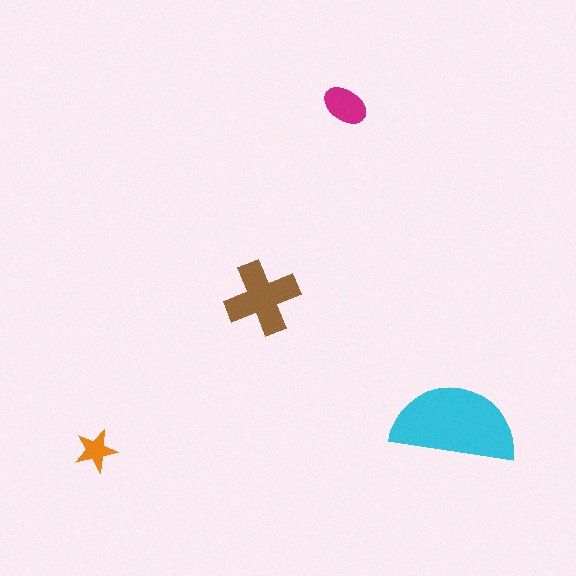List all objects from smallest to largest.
The orange star, the magenta ellipse, the brown cross, the cyan semicircle.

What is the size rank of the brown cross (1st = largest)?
2nd.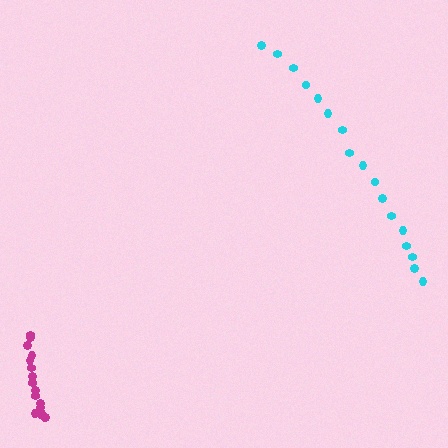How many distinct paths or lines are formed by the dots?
There are 2 distinct paths.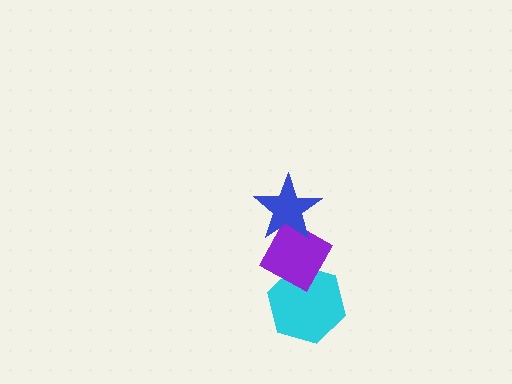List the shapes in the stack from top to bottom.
From top to bottom: the blue star, the purple diamond, the cyan hexagon.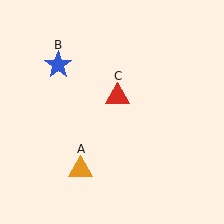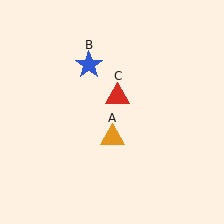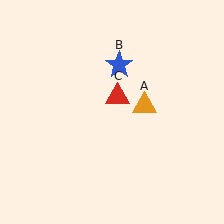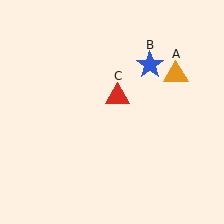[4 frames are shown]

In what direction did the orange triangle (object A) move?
The orange triangle (object A) moved up and to the right.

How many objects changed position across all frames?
2 objects changed position: orange triangle (object A), blue star (object B).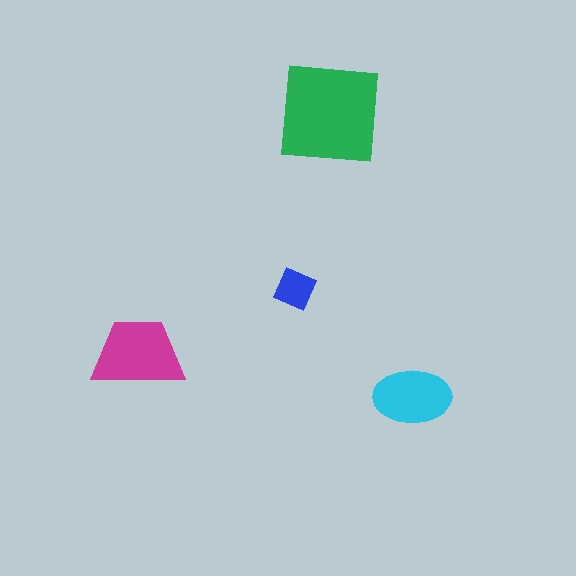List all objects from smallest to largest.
The blue diamond, the cyan ellipse, the magenta trapezoid, the green square.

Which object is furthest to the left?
The magenta trapezoid is leftmost.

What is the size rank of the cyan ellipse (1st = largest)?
3rd.